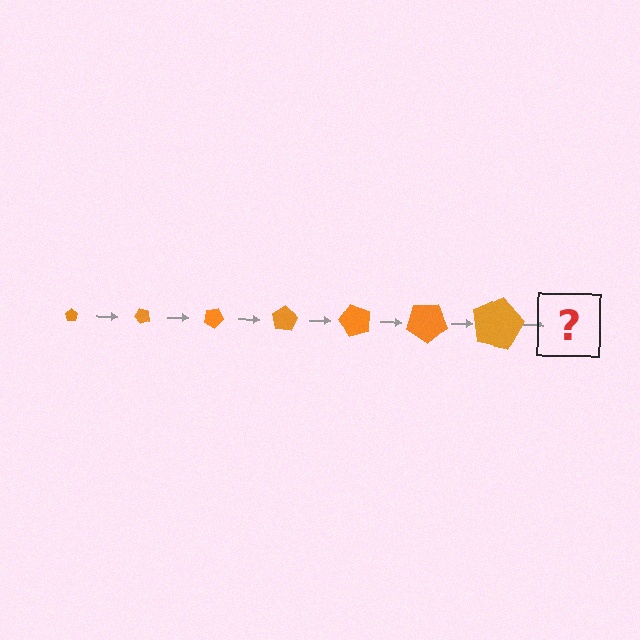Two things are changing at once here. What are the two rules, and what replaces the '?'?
The two rules are that the pentagon grows larger each step and it rotates 50 degrees each step. The '?' should be a pentagon, larger than the previous one and rotated 350 degrees from the start.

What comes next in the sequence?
The next element should be a pentagon, larger than the previous one and rotated 350 degrees from the start.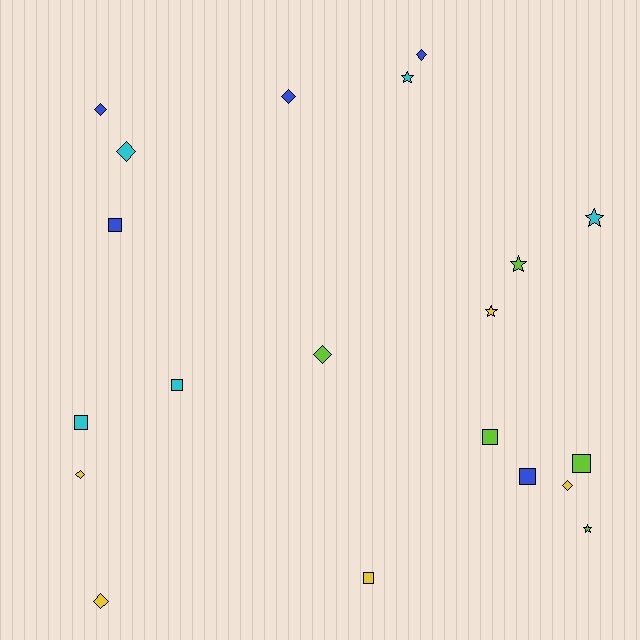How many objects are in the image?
There are 20 objects.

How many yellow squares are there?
There is 1 yellow square.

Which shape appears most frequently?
Diamond, with 8 objects.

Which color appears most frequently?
Cyan, with 5 objects.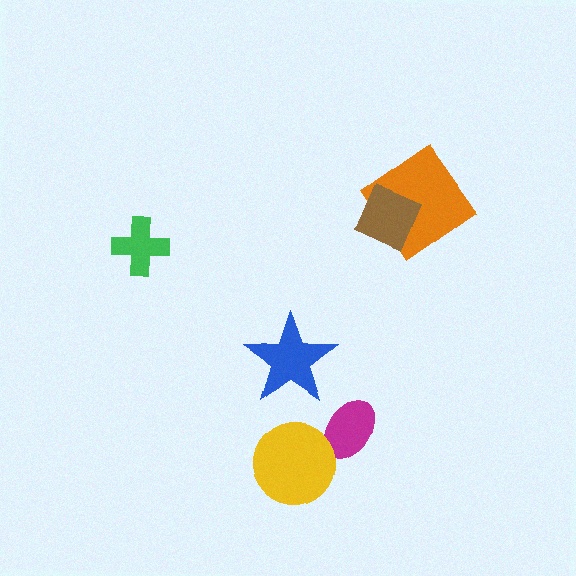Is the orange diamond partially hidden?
Yes, it is partially covered by another shape.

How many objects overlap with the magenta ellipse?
1 object overlaps with the magenta ellipse.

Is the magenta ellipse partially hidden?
Yes, it is partially covered by another shape.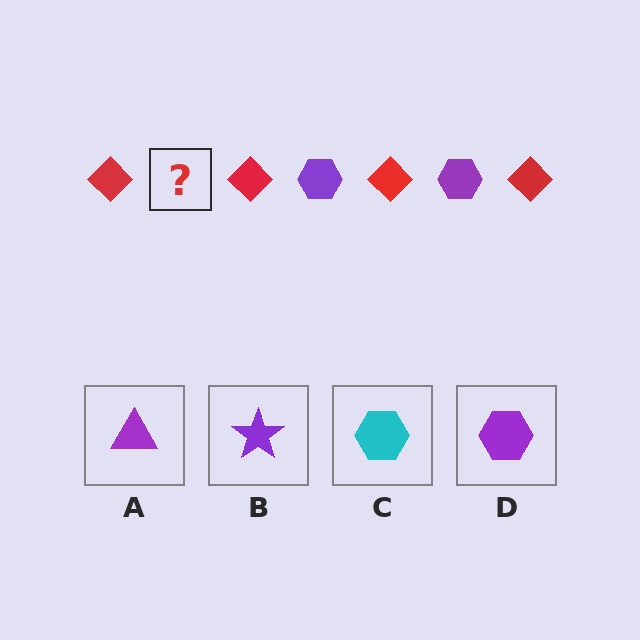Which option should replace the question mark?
Option D.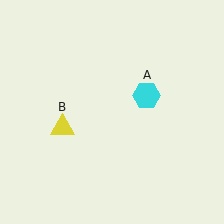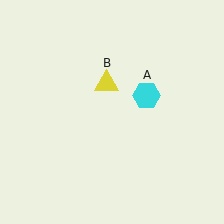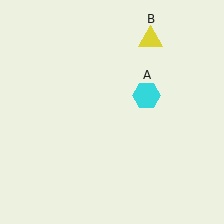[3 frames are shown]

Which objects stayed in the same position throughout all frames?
Cyan hexagon (object A) remained stationary.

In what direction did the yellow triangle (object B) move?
The yellow triangle (object B) moved up and to the right.